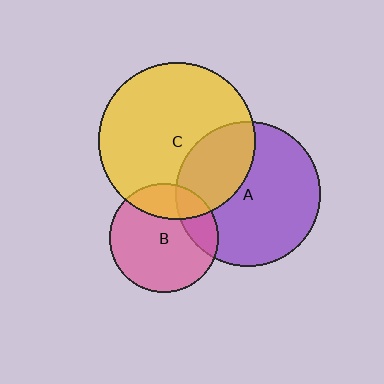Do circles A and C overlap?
Yes.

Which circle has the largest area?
Circle C (yellow).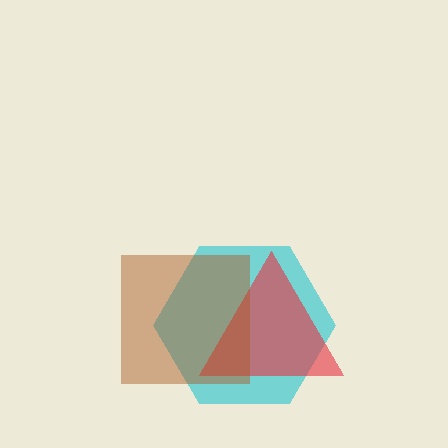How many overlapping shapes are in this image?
There are 3 overlapping shapes in the image.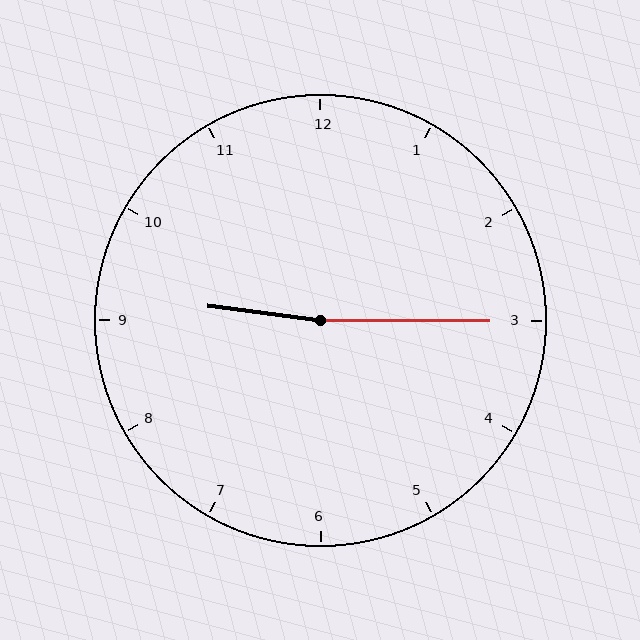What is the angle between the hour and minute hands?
Approximately 172 degrees.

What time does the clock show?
9:15.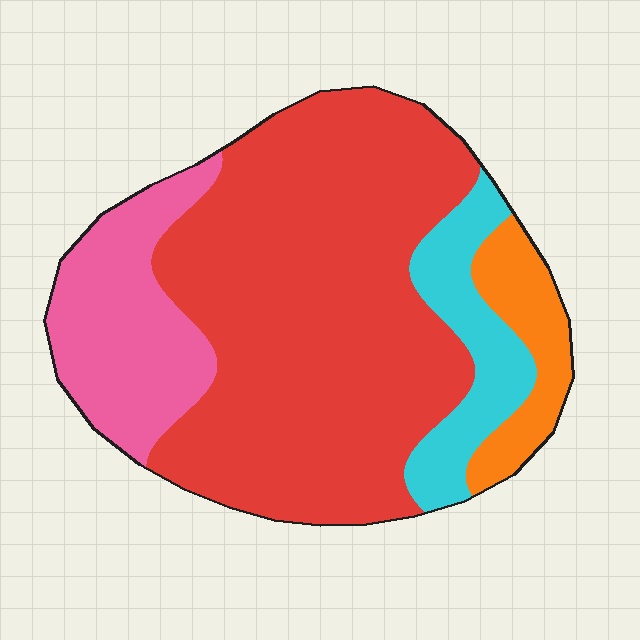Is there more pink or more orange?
Pink.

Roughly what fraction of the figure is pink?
Pink covers around 20% of the figure.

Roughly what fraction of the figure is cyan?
Cyan takes up less than a quarter of the figure.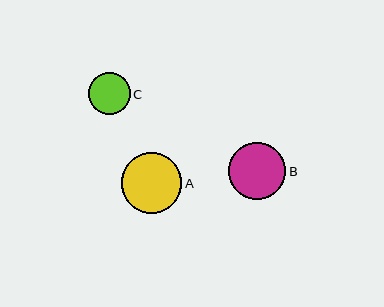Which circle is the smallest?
Circle C is the smallest with a size of approximately 42 pixels.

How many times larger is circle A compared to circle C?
Circle A is approximately 1.4 times the size of circle C.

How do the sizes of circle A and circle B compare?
Circle A and circle B are approximately the same size.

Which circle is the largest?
Circle A is the largest with a size of approximately 61 pixels.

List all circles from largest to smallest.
From largest to smallest: A, B, C.